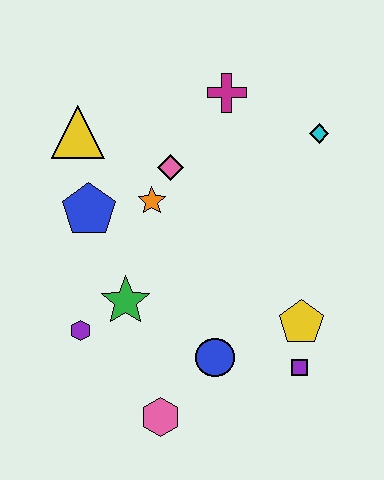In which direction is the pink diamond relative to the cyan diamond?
The pink diamond is to the left of the cyan diamond.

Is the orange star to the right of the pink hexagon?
No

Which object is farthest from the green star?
The cyan diamond is farthest from the green star.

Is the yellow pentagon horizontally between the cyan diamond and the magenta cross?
Yes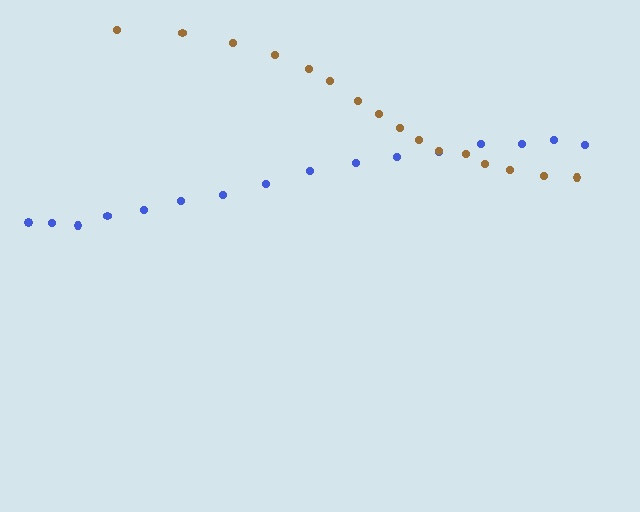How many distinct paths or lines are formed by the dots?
There are 2 distinct paths.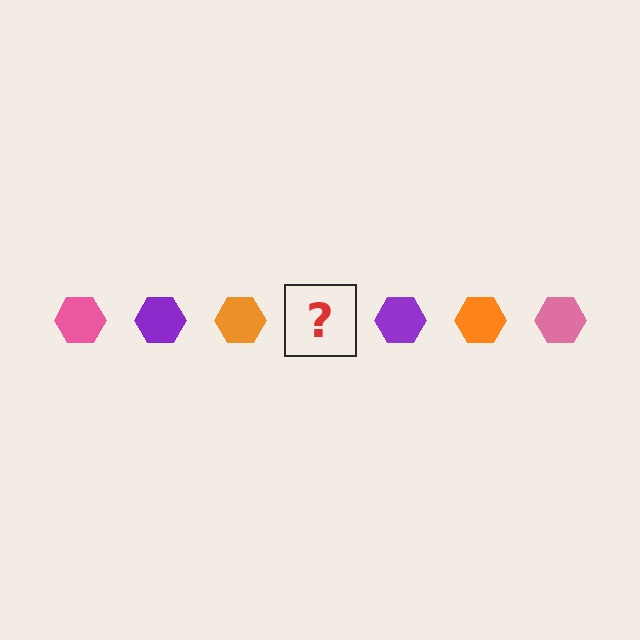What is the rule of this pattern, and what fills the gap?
The rule is that the pattern cycles through pink, purple, orange hexagons. The gap should be filled with a pink hexagon.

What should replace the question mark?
The question mark should be replaced with a pink hexagon.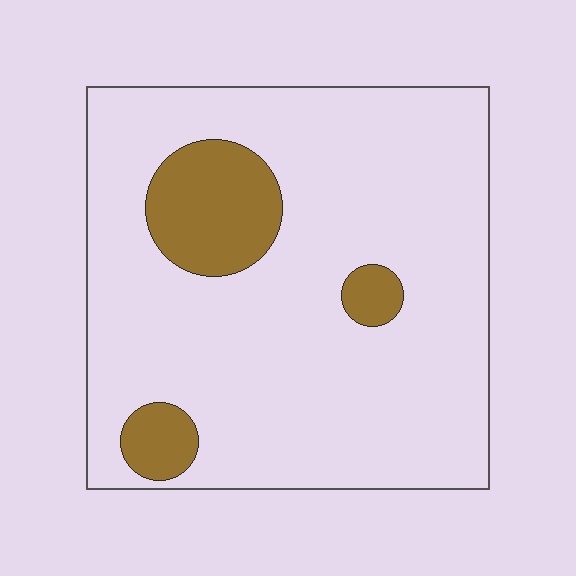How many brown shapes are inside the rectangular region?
3.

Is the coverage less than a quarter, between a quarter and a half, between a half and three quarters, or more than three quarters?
Less than a quarter.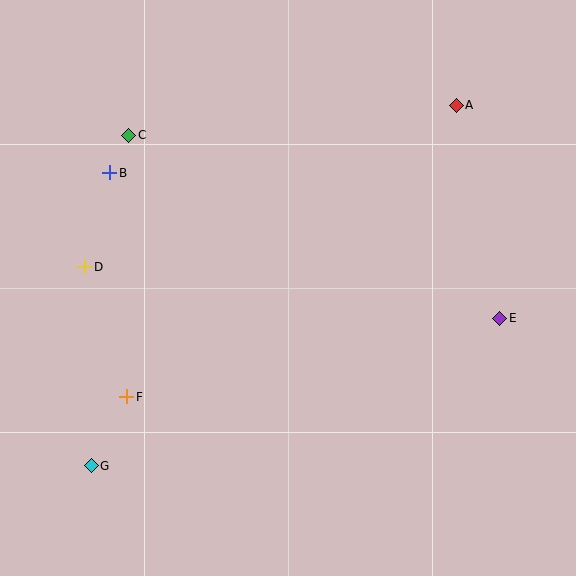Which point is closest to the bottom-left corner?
Point G is closest to the bottom-left corner.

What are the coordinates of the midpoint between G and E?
The midpoint between G and E is at (295, 392).